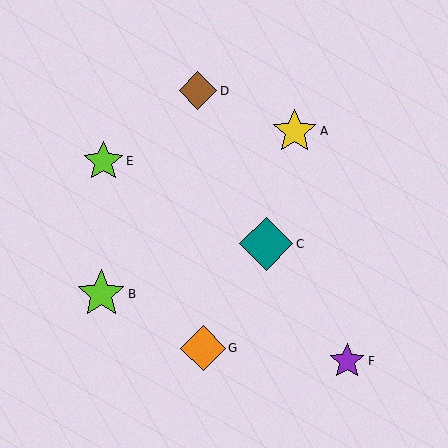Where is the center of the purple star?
The center of the purple star is at (347, 361).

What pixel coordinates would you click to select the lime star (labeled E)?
Click at (103, 161) to select the lime star E.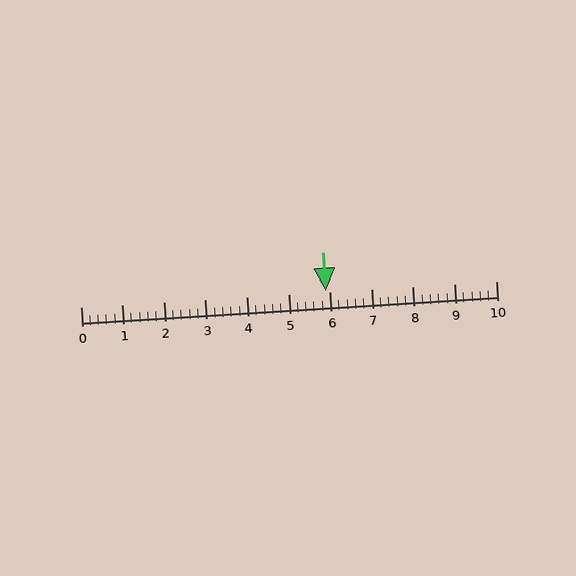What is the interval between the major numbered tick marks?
The major tick marks are spaced 1 units apart.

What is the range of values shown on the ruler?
The ruler shows values from 0 to 10.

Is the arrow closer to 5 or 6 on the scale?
The arrow is closer to 6.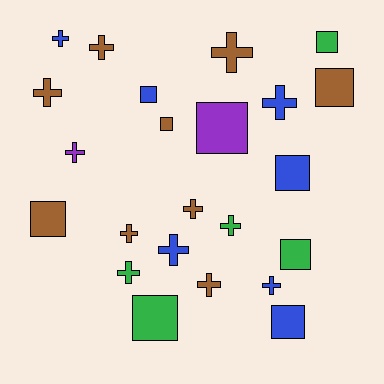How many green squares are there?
There are 3 green squares.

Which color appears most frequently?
Brown, with 9 objects.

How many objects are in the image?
There are 23 objects.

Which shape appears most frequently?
Cross, with 13 objects.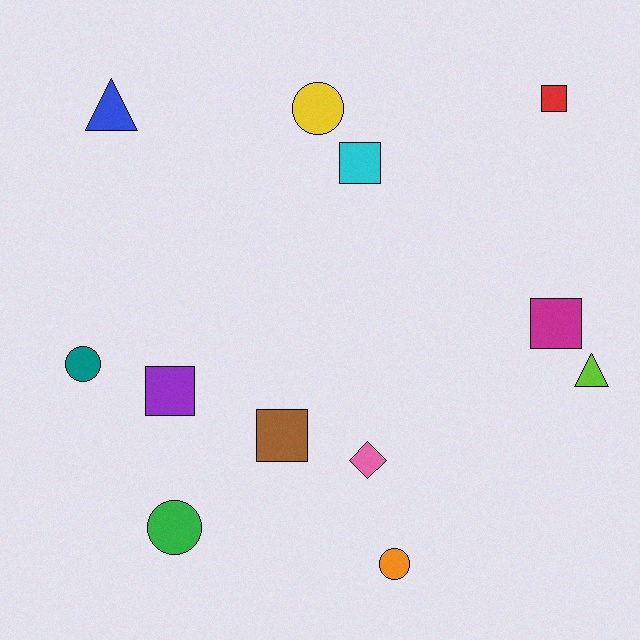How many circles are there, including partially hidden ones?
There are 4 circles.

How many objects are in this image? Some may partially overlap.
There are 12 objects.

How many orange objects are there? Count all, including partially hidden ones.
There is 1 orange object.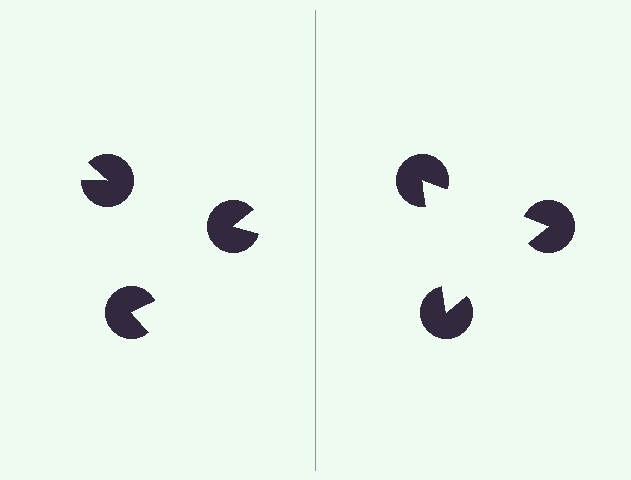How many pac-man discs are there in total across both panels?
6 — 3 on each side.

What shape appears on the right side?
An illusory triangle.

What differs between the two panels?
The pac-man discs are positioned identically on both sides; only the wedge orientations differ. On the right they align to a triangle; on the left they are misaligned.